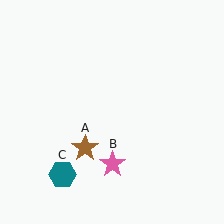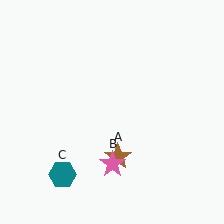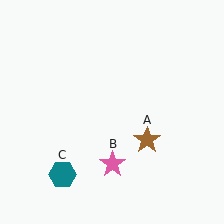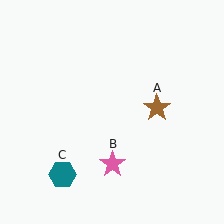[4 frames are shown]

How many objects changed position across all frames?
1 object changed position: brown star (object A).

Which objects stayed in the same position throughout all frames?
Pink star (object B) and teal hexagon (object C) remained stationary.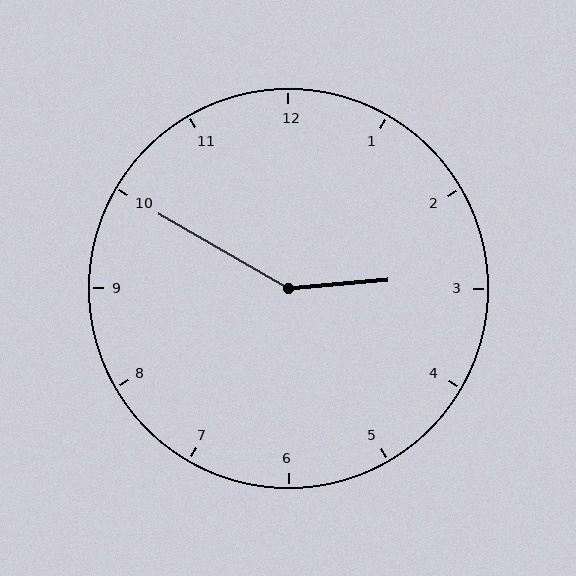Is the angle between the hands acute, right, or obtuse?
It is obtuse.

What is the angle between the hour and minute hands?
Approximately 145 degrees.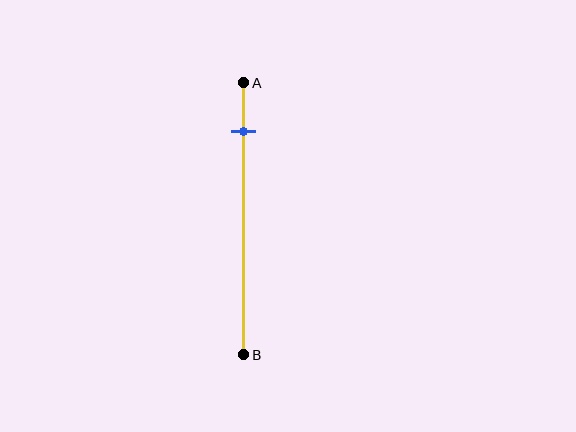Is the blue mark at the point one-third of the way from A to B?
No, the mark is at about 20% from A, not at the 33% one-third point.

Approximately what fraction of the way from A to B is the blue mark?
The blue mark is approximately 20% of the way from A to B.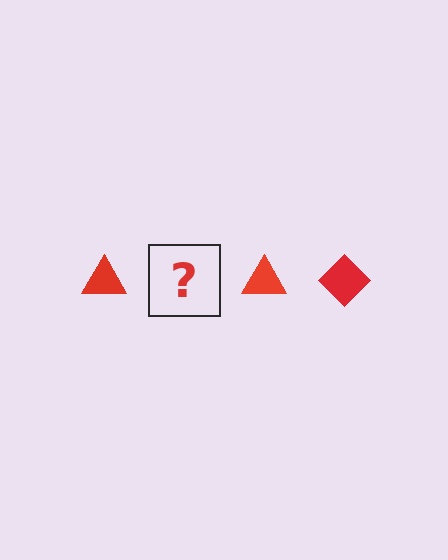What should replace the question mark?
The question mark should be replaced with a red diamond.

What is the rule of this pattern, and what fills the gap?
The rule is that the pattern cycles through triangle, diamond shapes in red. The gap should be filled with a red diamond.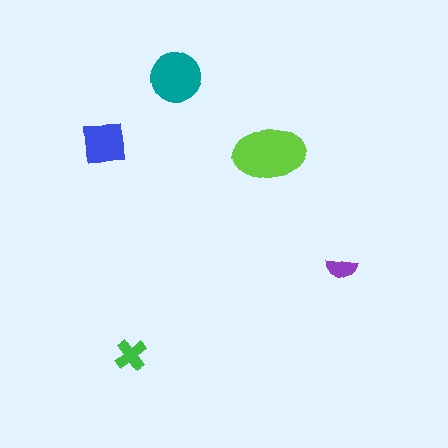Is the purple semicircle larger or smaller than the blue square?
Smaller.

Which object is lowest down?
The green cross is bottommost.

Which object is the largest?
The lime ellipse.